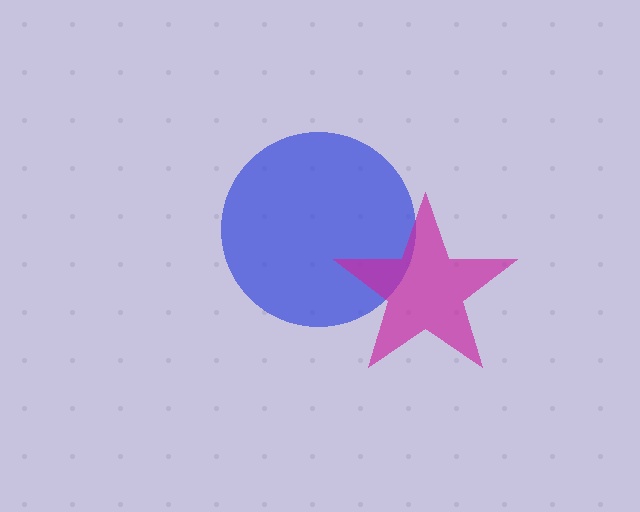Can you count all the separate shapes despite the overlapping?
Yes, there are 2 separate shapes.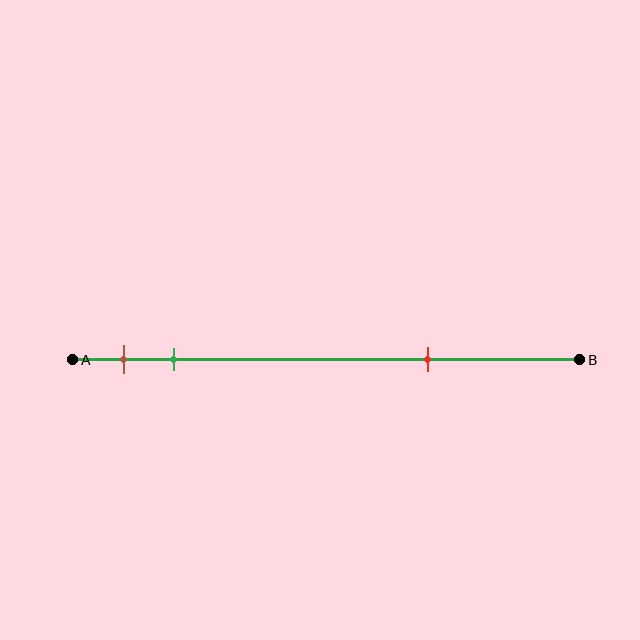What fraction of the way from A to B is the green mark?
The green mark is approximately 20% (0.2) of the way from A to B.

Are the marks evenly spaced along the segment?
No, the marks are not evenly spaced.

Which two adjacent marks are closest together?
The brown and green marks are the closest adjacent pair.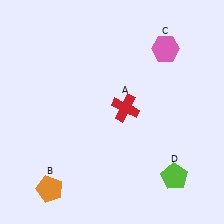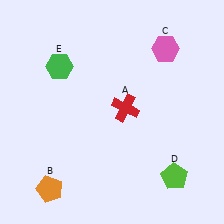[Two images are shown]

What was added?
A green hexagon (E) was added in Image 2.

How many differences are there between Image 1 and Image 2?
There is 1 difference between the two images.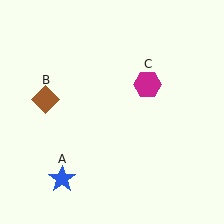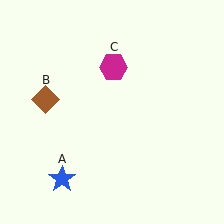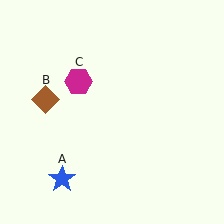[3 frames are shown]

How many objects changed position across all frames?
1 object changed position: magenta hexagon (object C).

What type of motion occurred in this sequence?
The magenta hexagon (object C) rotated counterclockwise around the center of the scene.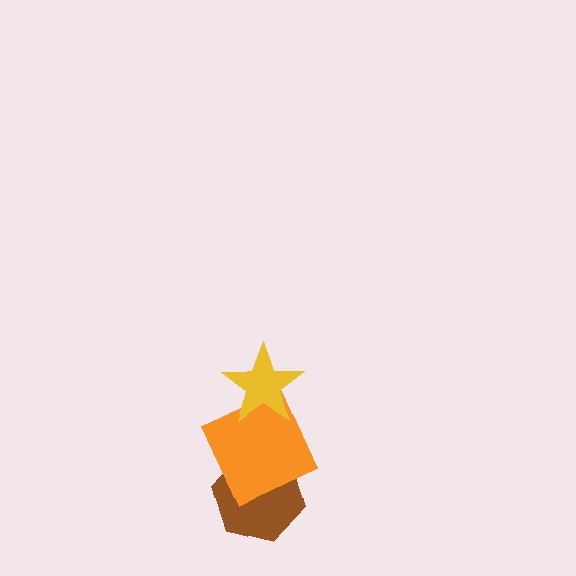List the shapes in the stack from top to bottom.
From top to bottom: the yellow star, the orange square, the brown hexagon.